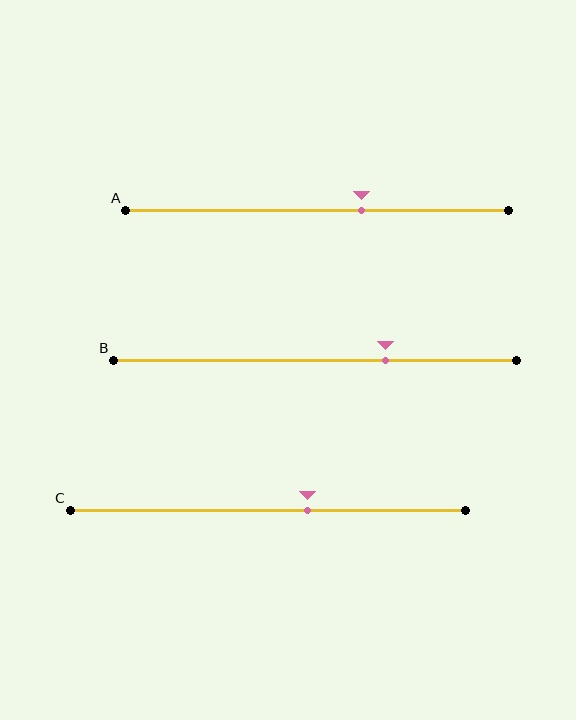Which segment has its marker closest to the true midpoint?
Segment C has its marker closest to the true midpoint.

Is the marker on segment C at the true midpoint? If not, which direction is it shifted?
No, the marker on segment C is shifted to the right by about 10% of the segment length.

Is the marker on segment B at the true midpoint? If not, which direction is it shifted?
No, the marker on segment B is shifted to the right by about 18% of the segment length.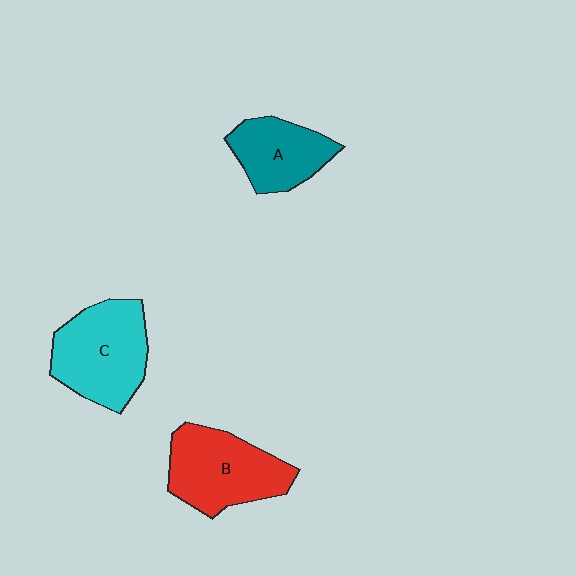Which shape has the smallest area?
Shape A (teal).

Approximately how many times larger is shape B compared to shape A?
Approximately 1.4 times.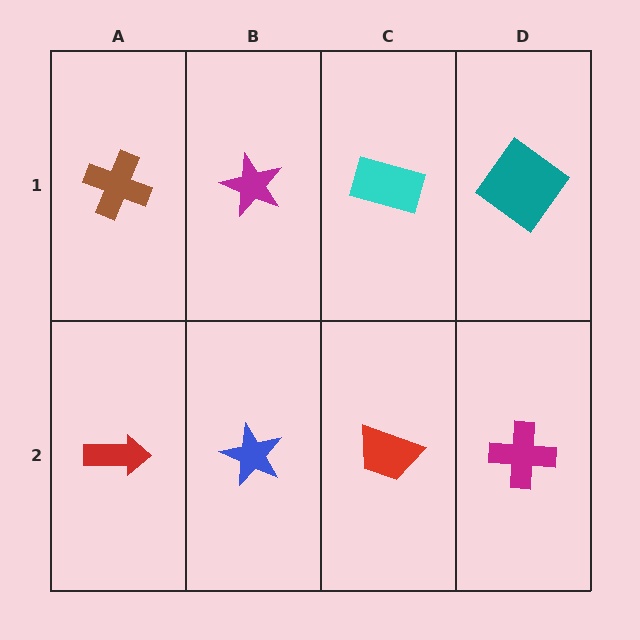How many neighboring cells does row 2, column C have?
3.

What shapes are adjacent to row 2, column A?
A brown cross (row 1, column A), a blue star (row 2, column B).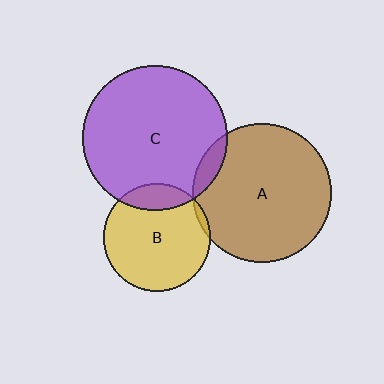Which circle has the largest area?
Circle C (purple).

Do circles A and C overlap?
Yes.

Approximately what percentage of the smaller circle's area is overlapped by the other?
Approximately 10%.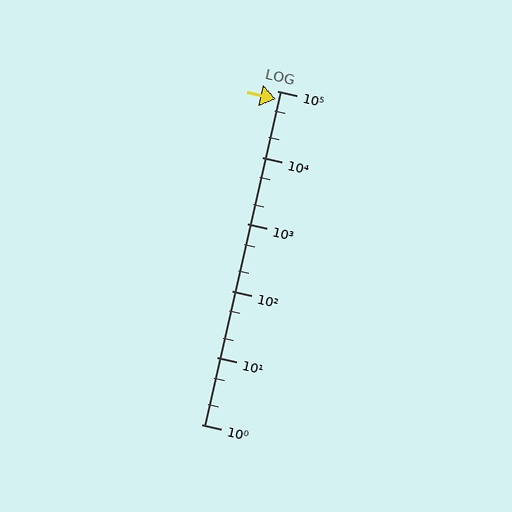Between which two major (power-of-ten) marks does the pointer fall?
The pointer is between 10000 and 100000.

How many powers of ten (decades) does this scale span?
The scale spans 5 decades, from 1 to 100000.